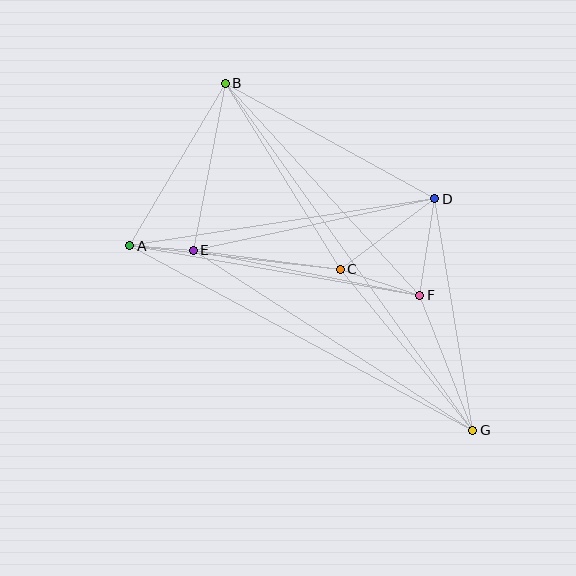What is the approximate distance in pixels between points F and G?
The distance between F and G is approximately 145 pixels.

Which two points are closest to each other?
Points A and E are closest to each other.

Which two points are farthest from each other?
Points B and G are farthest from each other.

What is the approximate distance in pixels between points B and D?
The distance between B and D is approximately 239 pixels.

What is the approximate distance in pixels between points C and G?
The distance between C and G is approximately 208 pixels.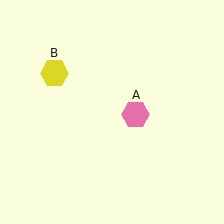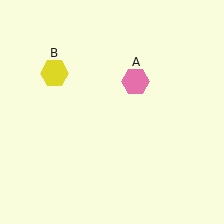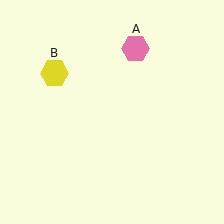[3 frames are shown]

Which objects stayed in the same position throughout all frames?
Yellow hexagon (object B) remained stationary.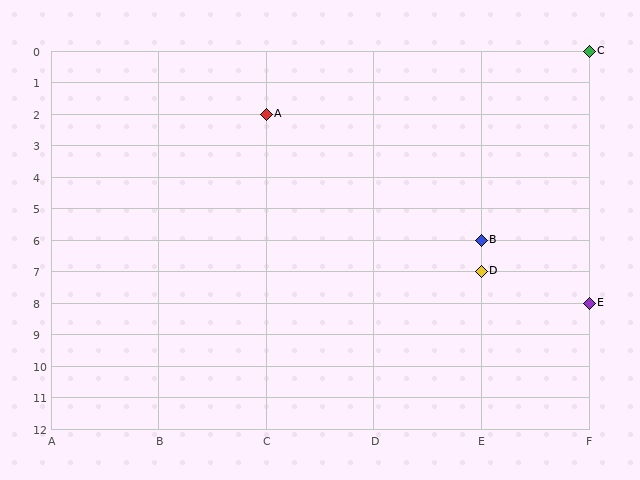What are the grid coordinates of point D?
Point D is at grid coordinates (E, 7).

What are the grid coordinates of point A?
Point A is at grid coordinates (C, 2).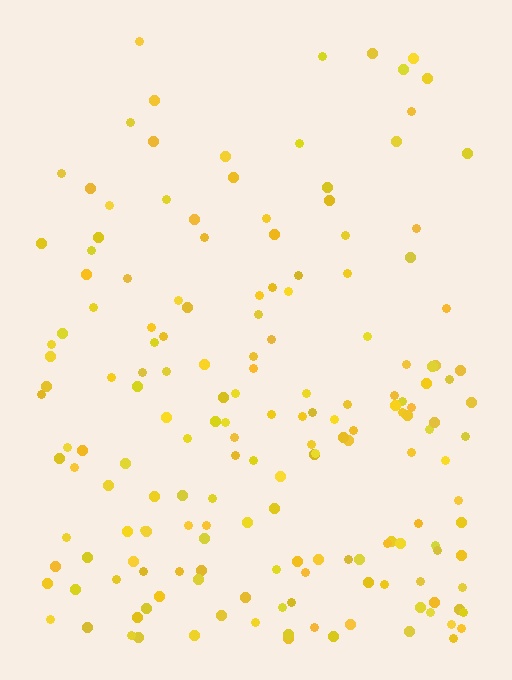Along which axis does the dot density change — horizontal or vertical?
Vertical.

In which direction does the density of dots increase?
From top to bottom, with the bottom side densest.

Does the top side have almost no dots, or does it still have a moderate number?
Still a moderate number, just noticeably fewer than the bottom.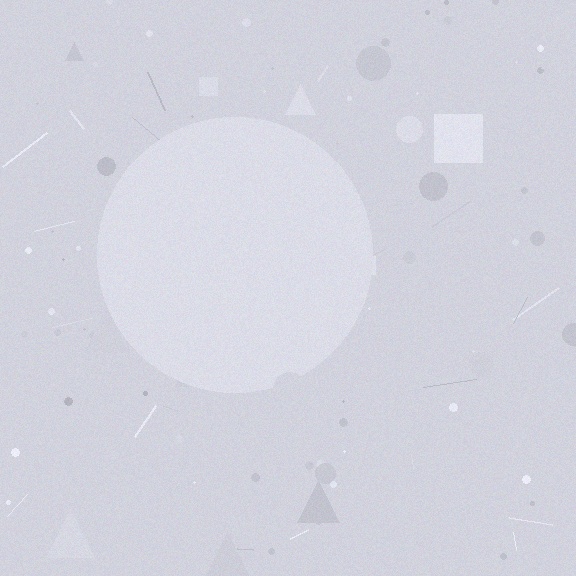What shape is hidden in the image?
A circle is hidden in the image.